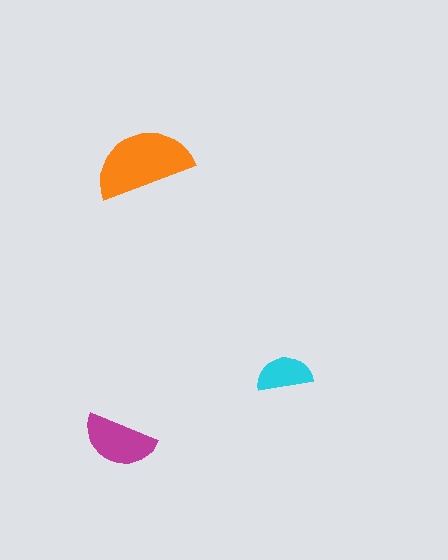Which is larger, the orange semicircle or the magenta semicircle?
The orange one.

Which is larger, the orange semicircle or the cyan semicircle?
The orange one.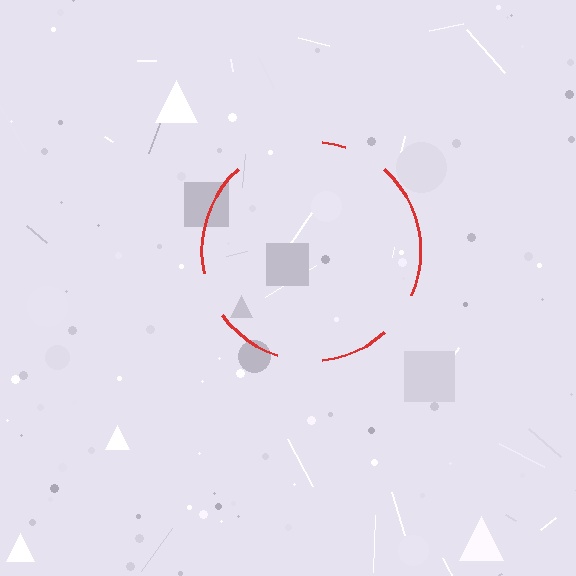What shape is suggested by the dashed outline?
The dashed outline suggests a circle.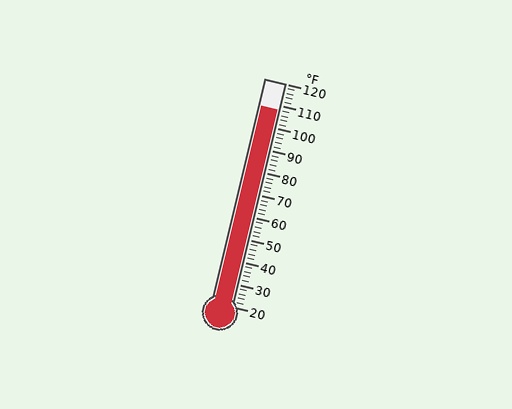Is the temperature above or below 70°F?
The temperature is above 70°F.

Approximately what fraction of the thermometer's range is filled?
The thermometer is filled to approximately 90% of its range.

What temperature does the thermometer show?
The thermometer shows approximately 108°F.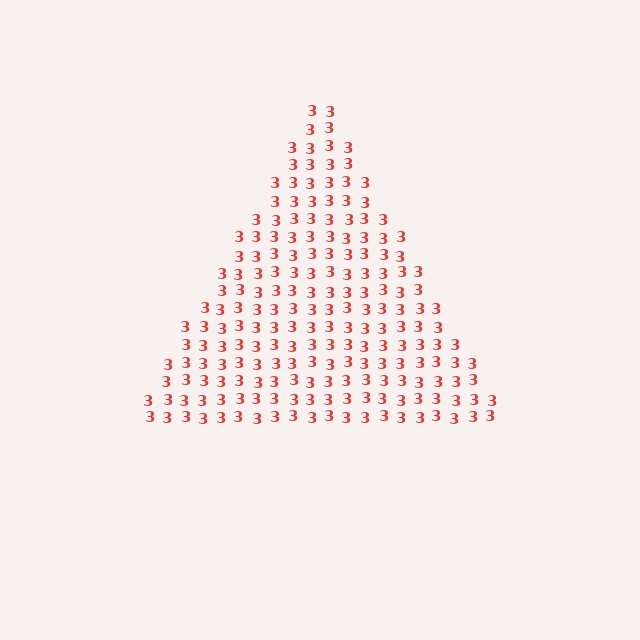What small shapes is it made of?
It is made of small digit 3's.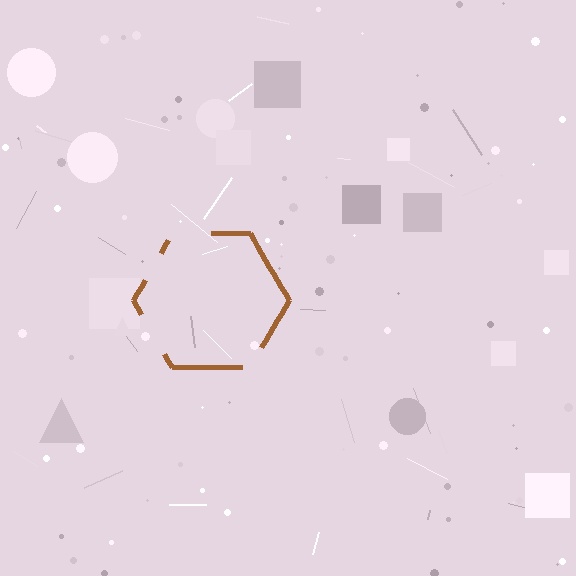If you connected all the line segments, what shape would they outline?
They would outline a hexagon.